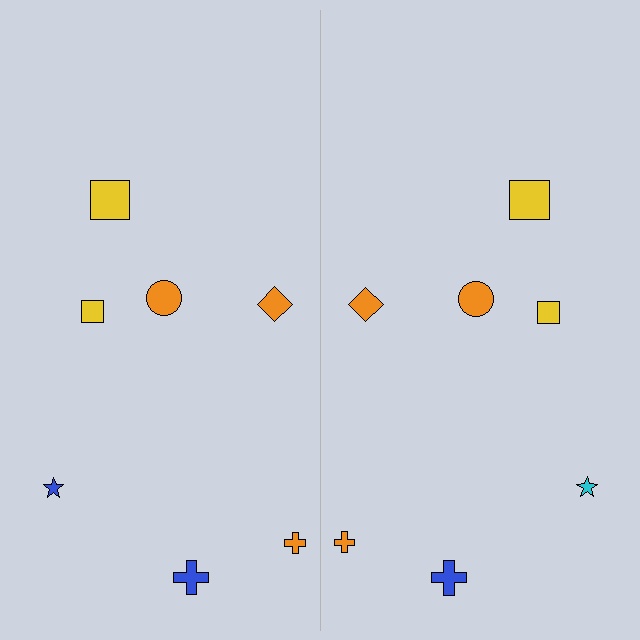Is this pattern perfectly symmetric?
No, the pattern is not perfectly symmetric. The cyan star on the right side breaks the symmetry — its mirror counterpart is blue.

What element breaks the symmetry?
The cyan star on the right side breaks the symmetry — its mirror counterpart is blue.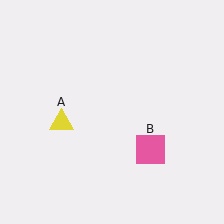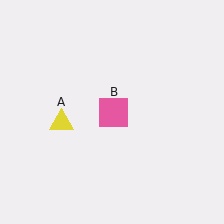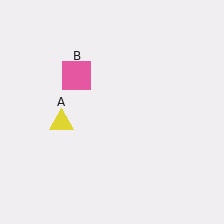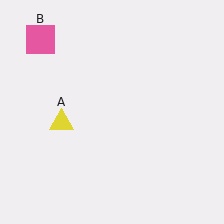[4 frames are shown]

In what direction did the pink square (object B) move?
The pink square (object B) moved up and to the left.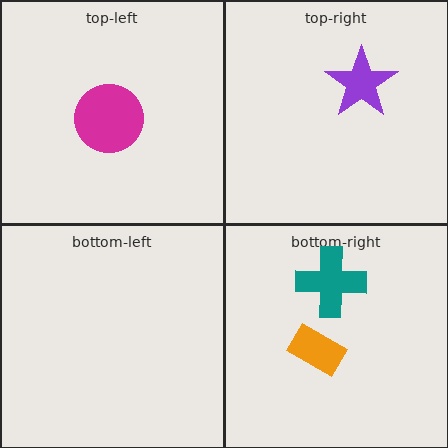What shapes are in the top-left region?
The magenta circle.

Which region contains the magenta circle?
The top-left region.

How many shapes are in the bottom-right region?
2.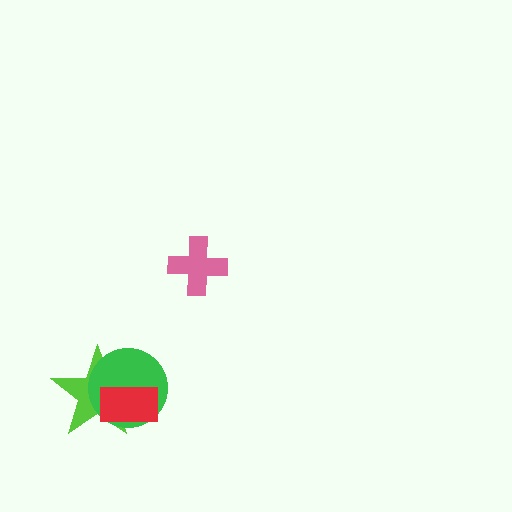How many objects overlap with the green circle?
2 objects overlap with the green circle.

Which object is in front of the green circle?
The red rectangle is in front of the green circle.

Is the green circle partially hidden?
Yes, it is partially covered by another shape.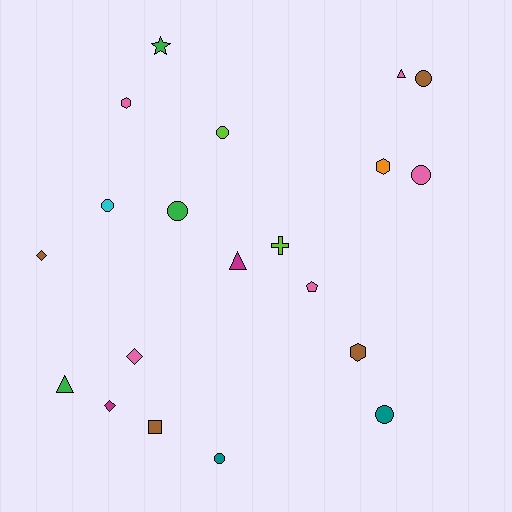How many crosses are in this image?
There is 1 cross.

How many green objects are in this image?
There are 3 green objects.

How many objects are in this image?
There are 20 objects.